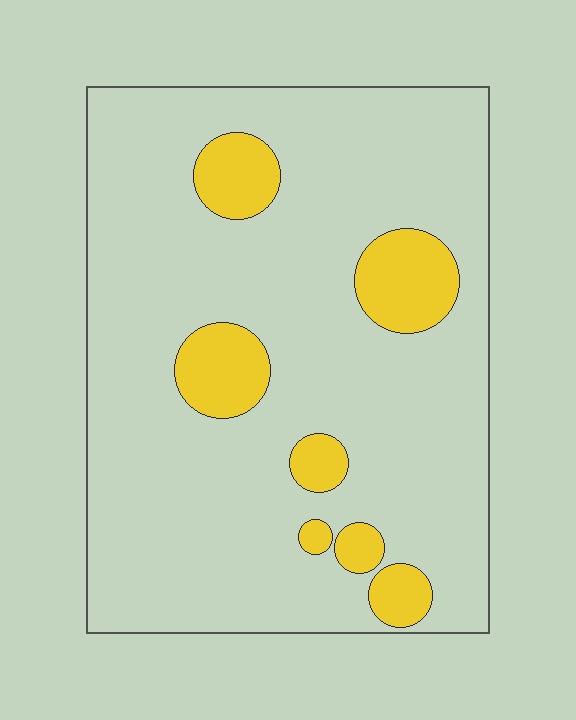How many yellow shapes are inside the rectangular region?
7.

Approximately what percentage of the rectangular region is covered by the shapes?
Approximately 15%.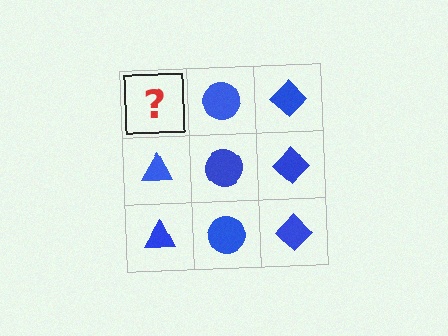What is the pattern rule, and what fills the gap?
The rule is that each column has a consistent shape. The gap should be filled with a blue triangle.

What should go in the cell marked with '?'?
The missing cell should contain a blue triangle.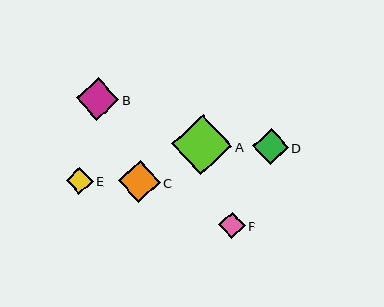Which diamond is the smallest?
Diamond F is the smallest with a size of approximately 26 pixels.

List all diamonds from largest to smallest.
From largest to smallest: A, B, C, D, E, F.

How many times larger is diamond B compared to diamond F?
Diamond B is approximately 1.6 times the size of diamond F.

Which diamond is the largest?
Diamond A is the largest with a size of approximately 60 pixels.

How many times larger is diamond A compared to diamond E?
Diamond A is approximately 2.3 times the size of diamond E.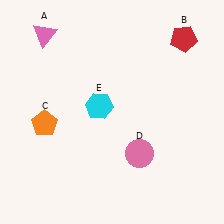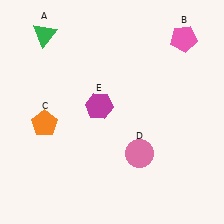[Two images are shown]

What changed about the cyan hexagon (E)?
In Image 1, E is cyan. In Image 2, it changed to magenta.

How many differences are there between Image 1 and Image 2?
There are 3 differences between the two images.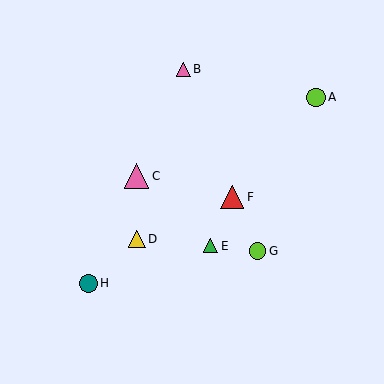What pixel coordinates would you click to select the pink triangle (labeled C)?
Click at (136, 176) to select the pink triangle C.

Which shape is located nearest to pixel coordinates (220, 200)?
The red triangle (labeled F) at (232, 197) is nearest to that location.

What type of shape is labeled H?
Shape H is a teal circle.